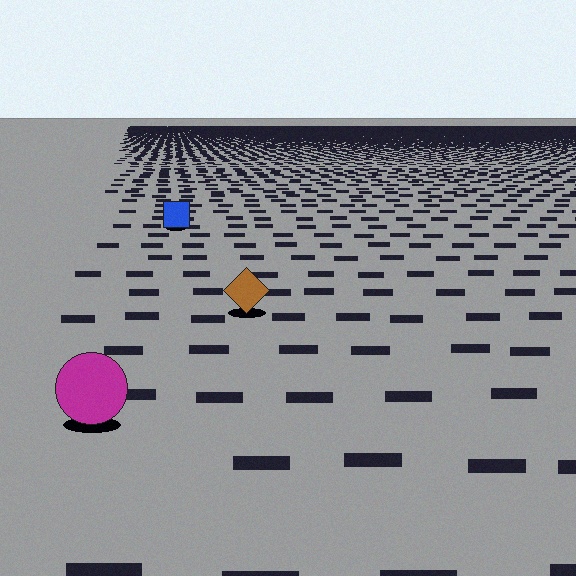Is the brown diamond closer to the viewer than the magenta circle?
No. The magenta circle is closer — you can tell from the texture gradient: the ground texture is coarser near it.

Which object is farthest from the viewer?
The blue square is farthest from the viewer. It appears smaller and the ground texture around it is denser.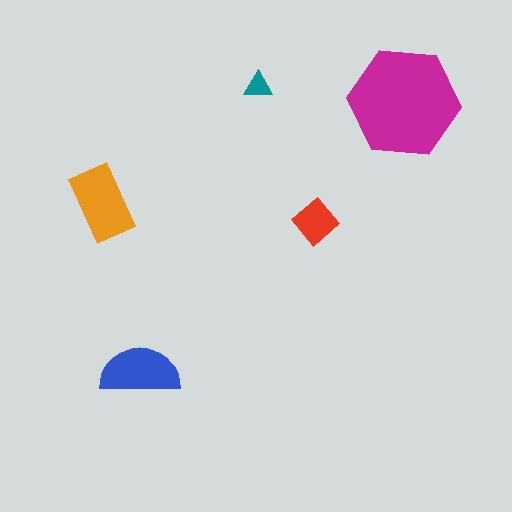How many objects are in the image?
There are 5 objects in the image.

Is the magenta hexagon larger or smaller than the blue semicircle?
Larger.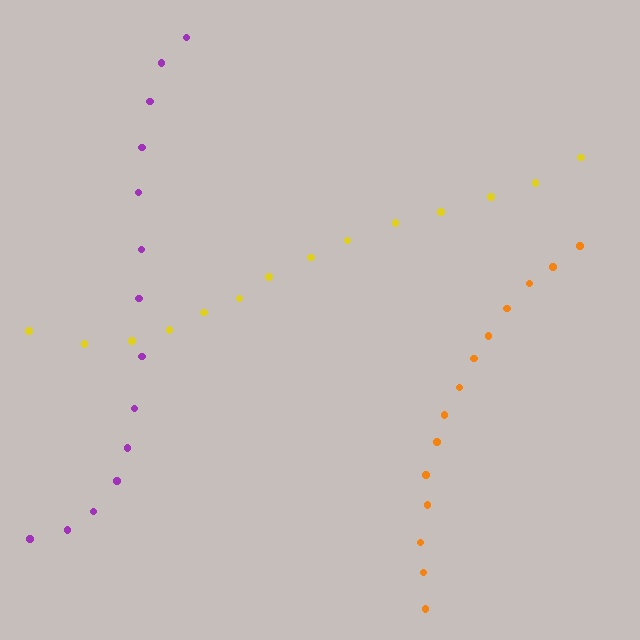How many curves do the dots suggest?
There are 3 distinct paths.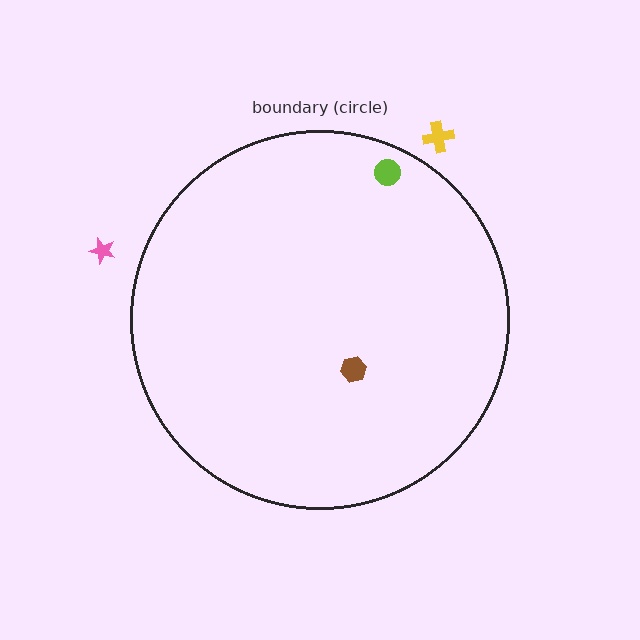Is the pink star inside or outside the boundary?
Outside.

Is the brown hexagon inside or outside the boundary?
Inside.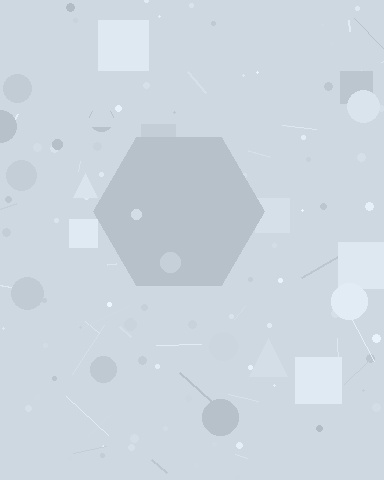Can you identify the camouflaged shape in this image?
The camouflaged shape is a hexagon.